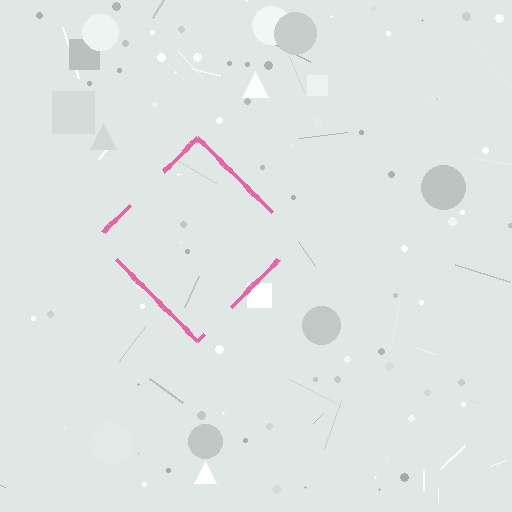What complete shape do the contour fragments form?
The contour fragments form a diamond.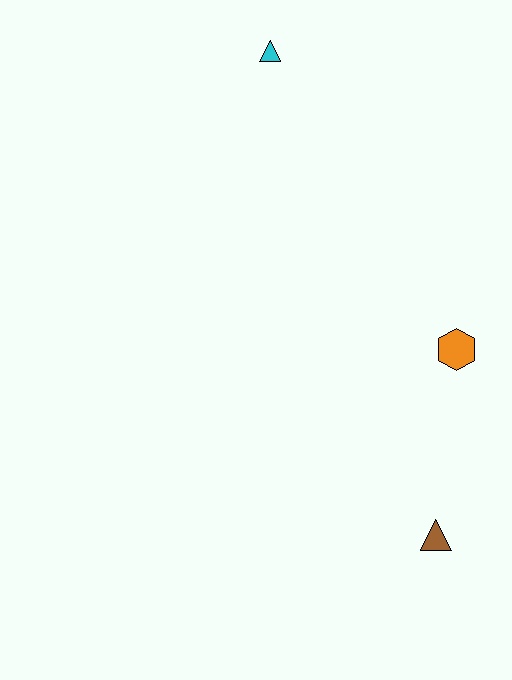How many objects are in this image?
There are 3 objects.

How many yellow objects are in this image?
There are no yellow objects.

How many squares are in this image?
There are no squares.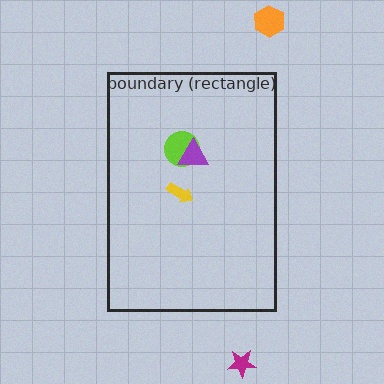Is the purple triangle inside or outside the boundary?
Inside.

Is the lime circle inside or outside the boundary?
Inside.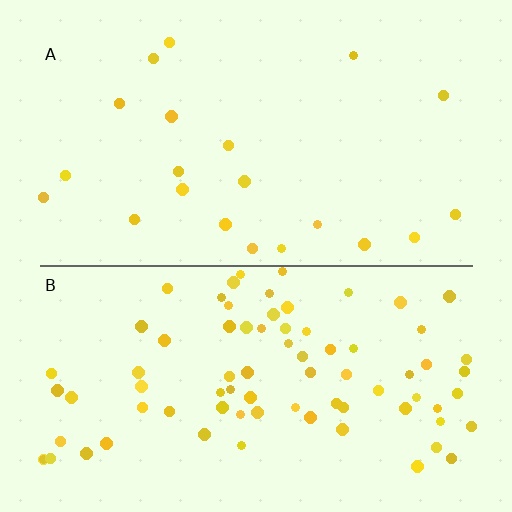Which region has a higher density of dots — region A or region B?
B (the bottom).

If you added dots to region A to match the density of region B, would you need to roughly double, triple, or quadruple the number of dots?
Approximately quadruple.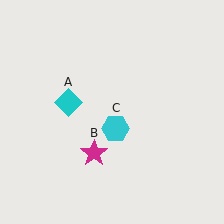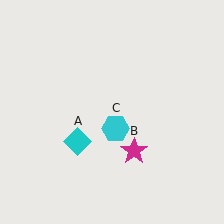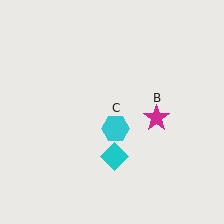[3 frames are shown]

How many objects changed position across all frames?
2 objects changed position: cyan diamond (object A), magenta star (object B).